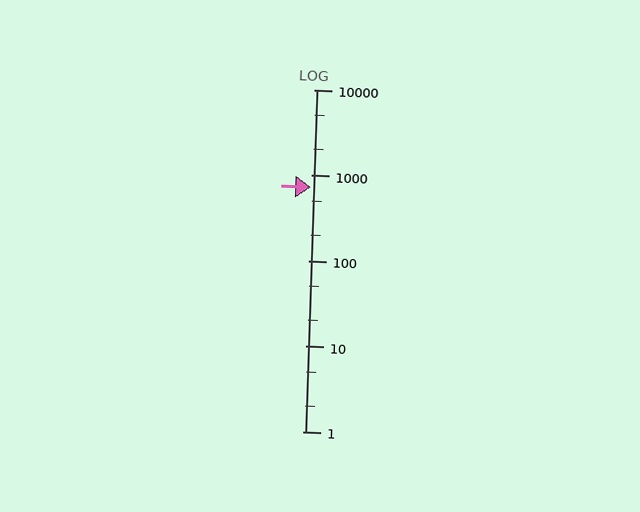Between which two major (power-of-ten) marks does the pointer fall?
The pointer is between 100 and 1000.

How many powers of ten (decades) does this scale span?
The scale spans 4 decades, from 1 to 10000.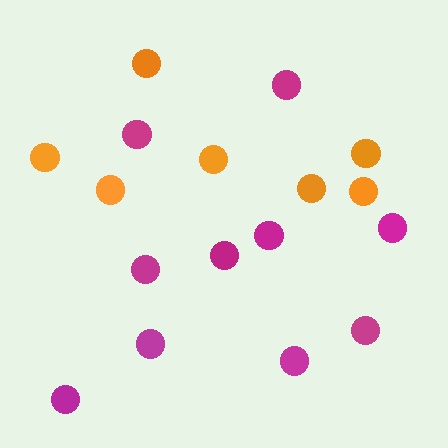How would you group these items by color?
There are 2 groups: one group of orange circles (7) and one group of magenta circles (10).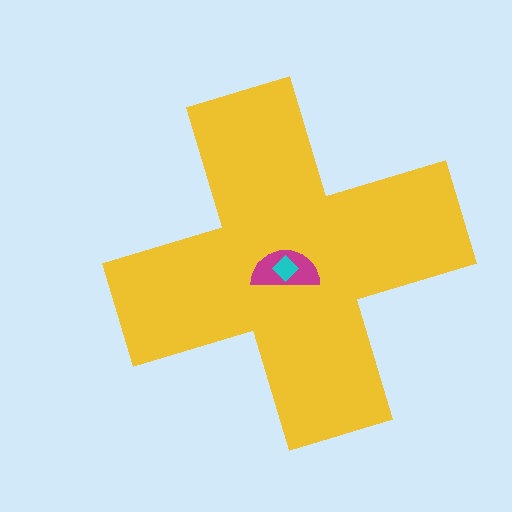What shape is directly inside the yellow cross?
The magenta semicircle.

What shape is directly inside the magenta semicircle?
The cyan diamond.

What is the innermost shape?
The cyan diamond.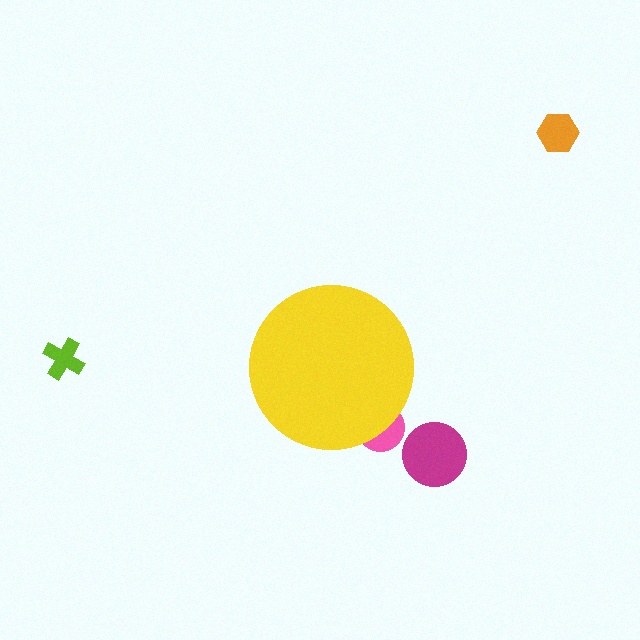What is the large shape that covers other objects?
A yellow circle.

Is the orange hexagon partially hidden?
No, the orange hexagon is fully visible.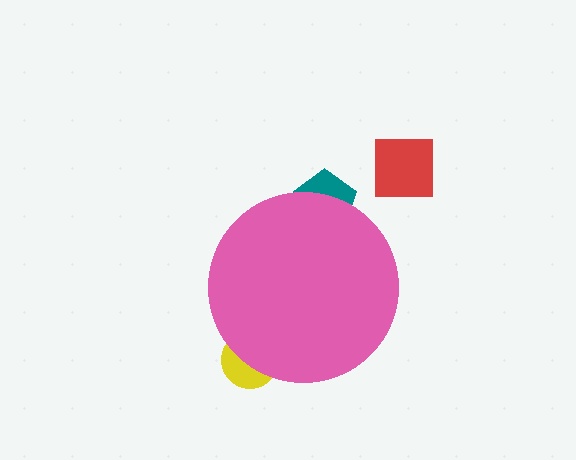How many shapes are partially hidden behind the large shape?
2 shapes are partially hidden.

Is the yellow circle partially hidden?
Yes, the yellow circle is partially hidden behind the pink circle.